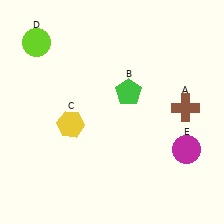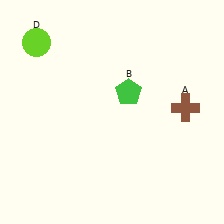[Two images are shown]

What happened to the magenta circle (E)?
The magenta circle (E) was removed in Image 2. It was in the bottom-right area of Image 1.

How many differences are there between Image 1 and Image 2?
There are 2 differences between the two images.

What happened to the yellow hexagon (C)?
The yellow hexagon (C) was removed in Image 2. It was in the bottom-left area of Image 1.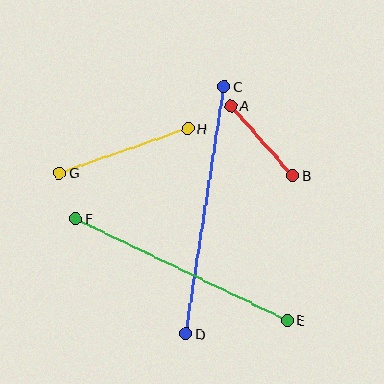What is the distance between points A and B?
The distance is approximately 93 pixels.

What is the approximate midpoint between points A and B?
The midpoint is at approximately (262, 140) pixels.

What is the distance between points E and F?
The distance is approximately 234 pixels.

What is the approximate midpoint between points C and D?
The midpoint is at approximately (205, 210) pixels.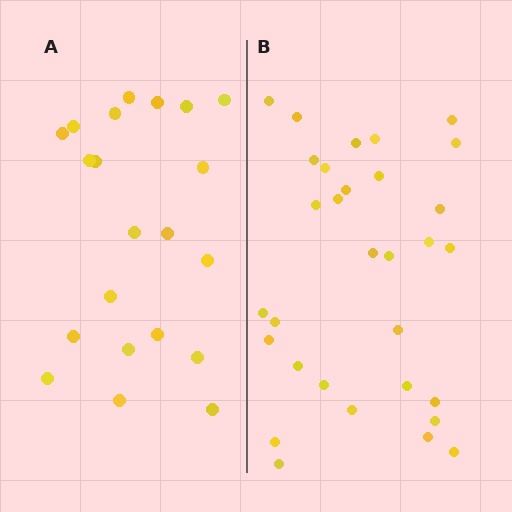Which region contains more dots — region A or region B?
Region B (the right region) has more dots.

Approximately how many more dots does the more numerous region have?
Region B has roughly 10 or so more dots than region A.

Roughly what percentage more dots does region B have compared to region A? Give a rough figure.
About 50% more.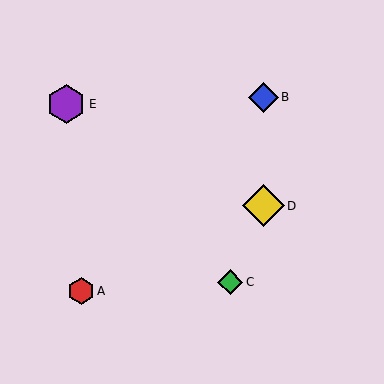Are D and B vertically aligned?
Yes, both are at x≈263.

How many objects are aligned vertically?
2 objects (B, D) are aligned vertically.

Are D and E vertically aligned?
No, D is at x≈263 and E is at x≈66.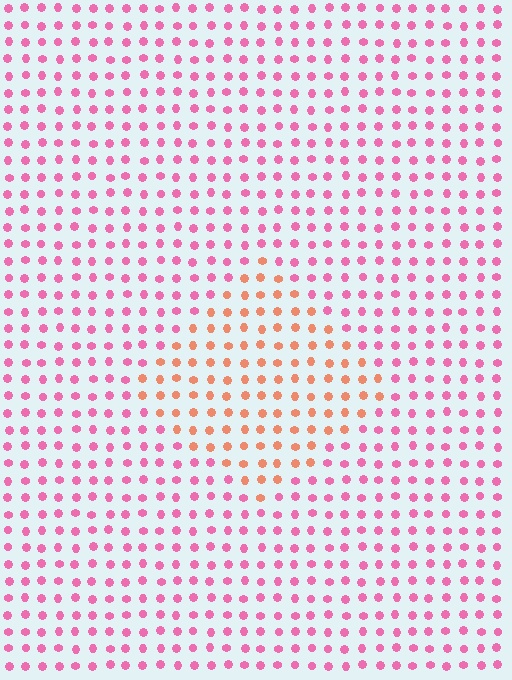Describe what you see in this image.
The image is filled with small pink elements in a uniform arrangement. A diamond-shaped region is visible where the elements are tinted to a slightly different hue, forming a subtle color boundary.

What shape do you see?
I see a diamond.